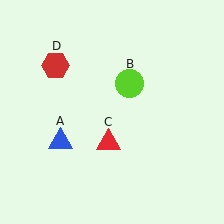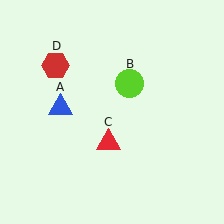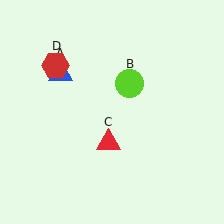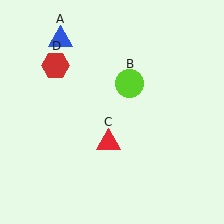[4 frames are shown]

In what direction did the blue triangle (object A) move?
The blue triangle (object A) moved up.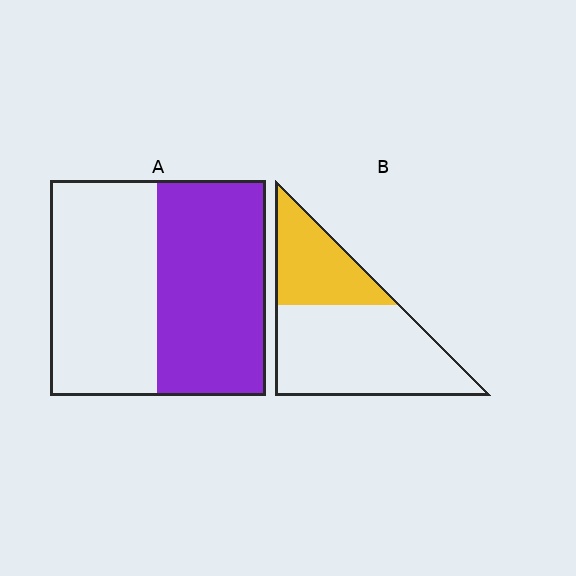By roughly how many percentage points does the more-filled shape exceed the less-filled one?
By roughly 15 percentage points (A over B).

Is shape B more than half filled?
No.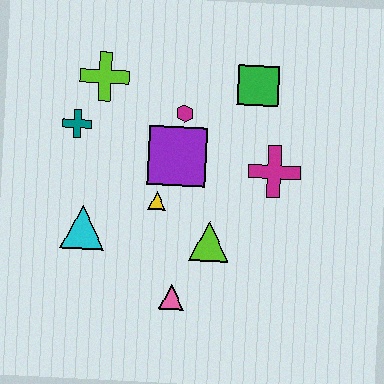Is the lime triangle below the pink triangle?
No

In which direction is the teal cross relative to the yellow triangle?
The teal cross is to the left of the yellow triangle.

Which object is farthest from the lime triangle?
The lime cross is farthest from the lime triangle.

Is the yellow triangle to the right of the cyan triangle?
Yes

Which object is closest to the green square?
The magenta hexagon is closest to the green square.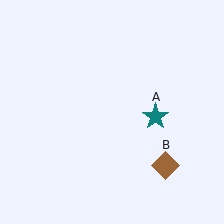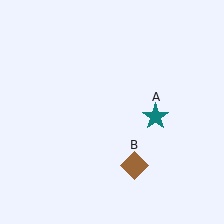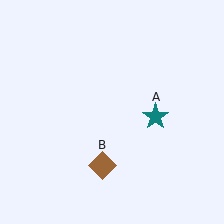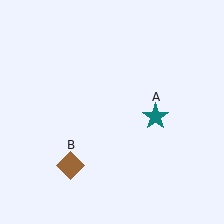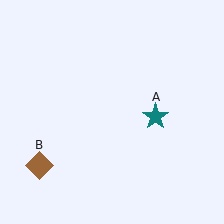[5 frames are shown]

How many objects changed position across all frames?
1 object changed position: brown diamond (object B).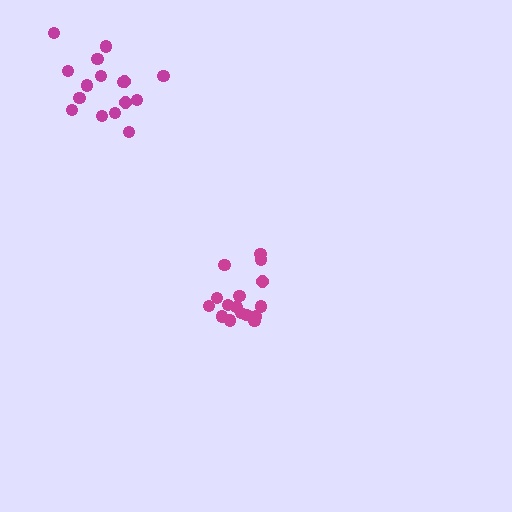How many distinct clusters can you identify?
There are 2 distinct clusters.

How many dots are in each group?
Group 1: 16 dots, Group 2: 16 dots (32 total).